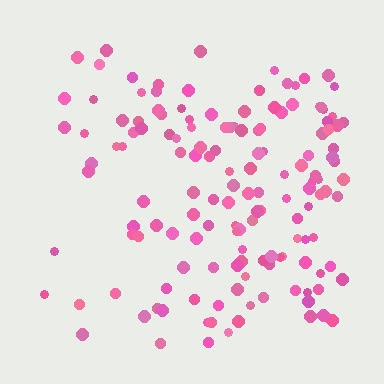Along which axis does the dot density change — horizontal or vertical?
Horizontal.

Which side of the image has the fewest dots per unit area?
The left.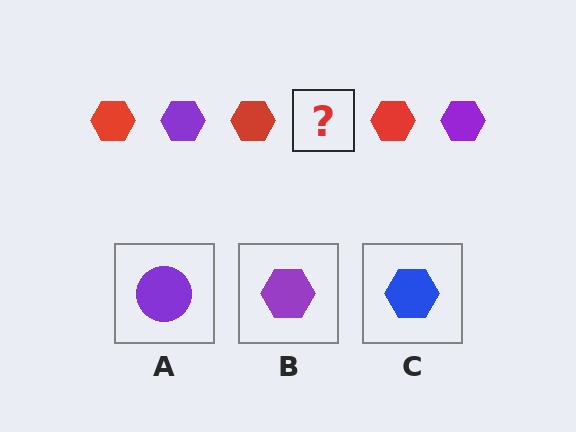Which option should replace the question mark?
Option B.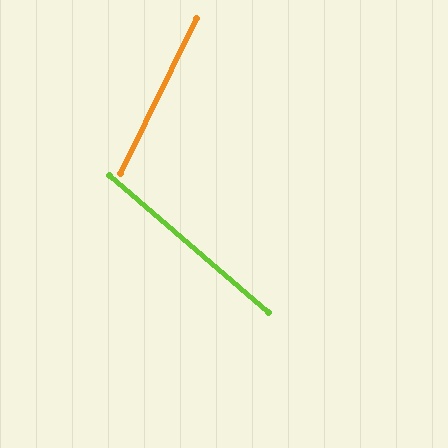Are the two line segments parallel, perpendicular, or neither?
Neither parallel nor perpendicular — they differ by about 75°.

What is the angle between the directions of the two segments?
Approximately 75 degrees.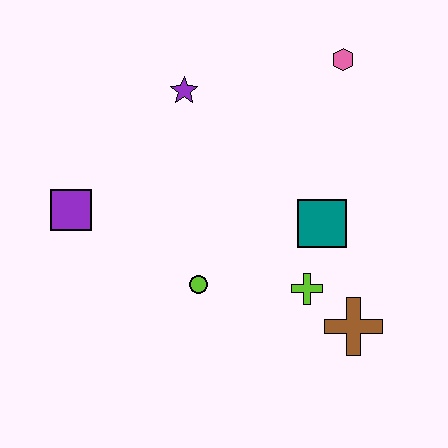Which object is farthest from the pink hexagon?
The purple square is farthest from the pink hexagon.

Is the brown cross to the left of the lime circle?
No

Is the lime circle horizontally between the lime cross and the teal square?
No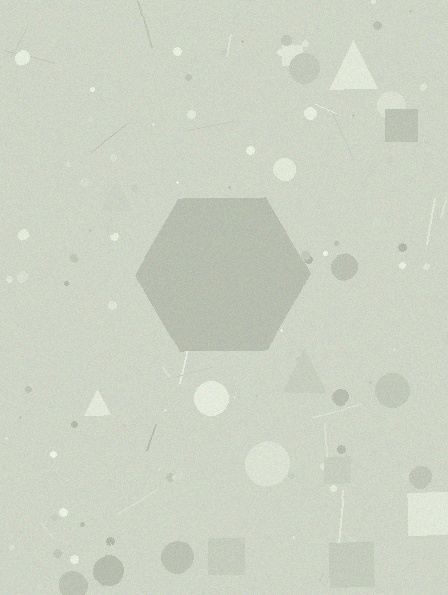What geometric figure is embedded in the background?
A hexagon is embedded in the background.